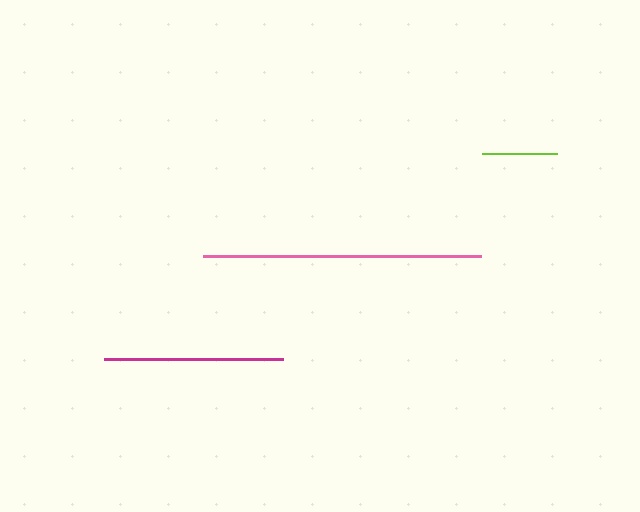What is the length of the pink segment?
The pink segment is approximately 279 pixels long.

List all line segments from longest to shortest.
From longest to shortest: pink, magenta, lime.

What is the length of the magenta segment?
The magenta segment is approximately 180 pixels long.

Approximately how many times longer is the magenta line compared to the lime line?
The magenta line is approximately 2.4 times the length of the lime line.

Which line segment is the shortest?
The lime line is the shortest at approximately 75 pixels.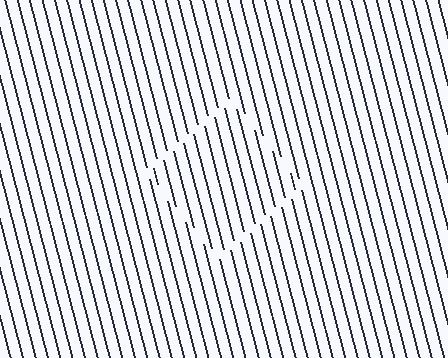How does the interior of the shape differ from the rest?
The interior of the shape contains the same grating, shifted by half a period — the contour is defined by the phase discontinuity where line-ends from the inner and outer gratings abut.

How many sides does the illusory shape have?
4 sides — the line-ends trace a square.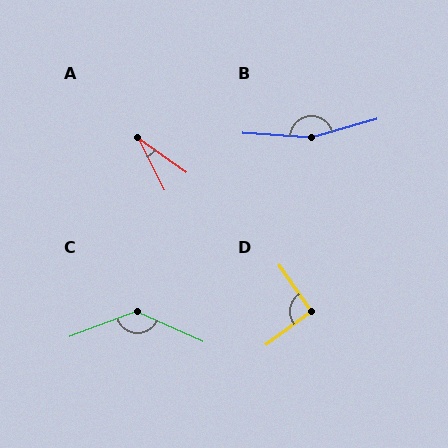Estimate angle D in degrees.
Approximately 91 degrees.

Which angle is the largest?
B, at approximately 160 degrees.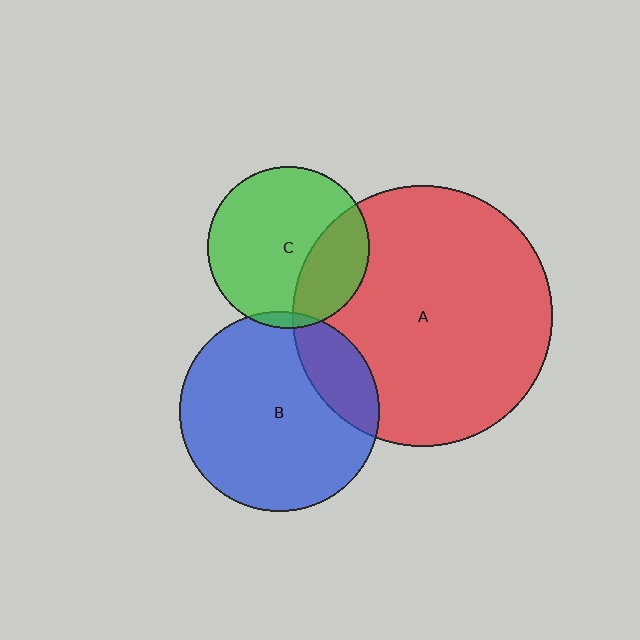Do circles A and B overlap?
Yes.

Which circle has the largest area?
Circle A (red).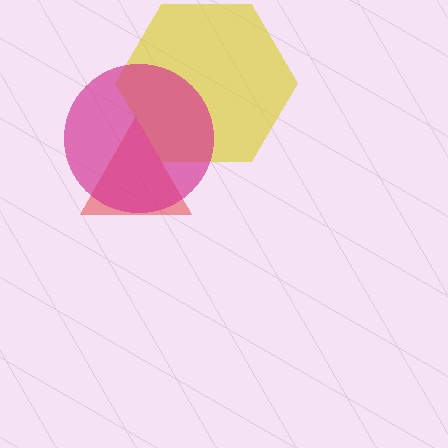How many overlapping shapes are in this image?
There are 3 overlapping shapes in the image.